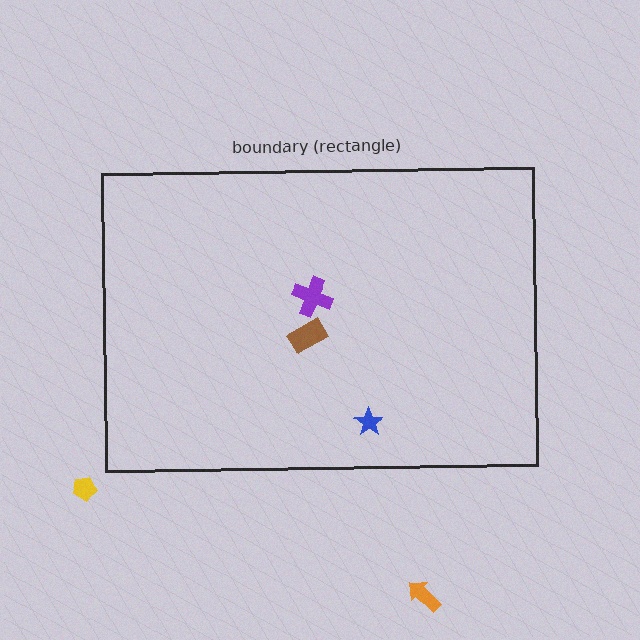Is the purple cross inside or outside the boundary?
Inside.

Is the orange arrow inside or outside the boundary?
Outside.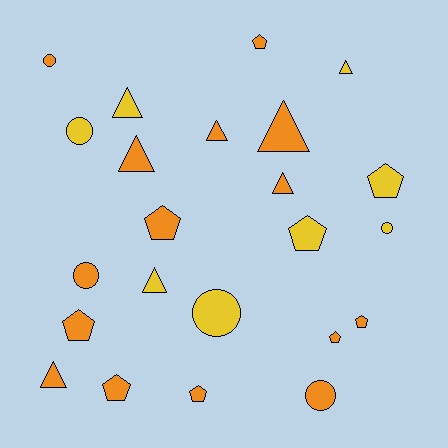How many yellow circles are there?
There are 3 yellow circles.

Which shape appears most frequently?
Pentagon, with 9 objects.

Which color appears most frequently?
Orange, with 15 objects.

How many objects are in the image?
There are 23 objects.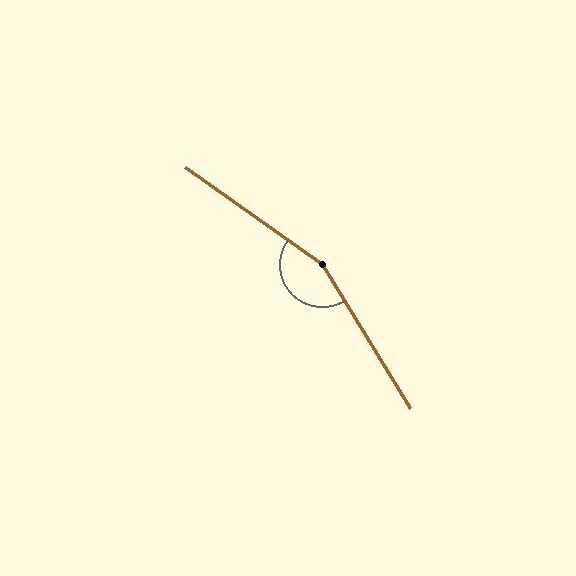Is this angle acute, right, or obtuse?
It is obtuse.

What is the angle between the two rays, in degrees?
Approximately 157 degrees.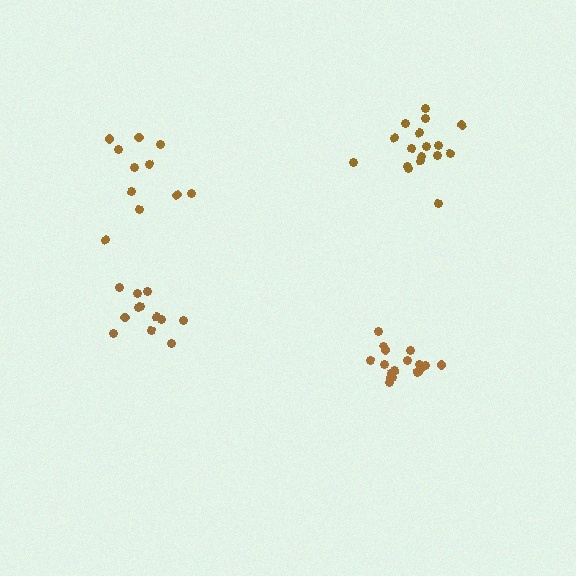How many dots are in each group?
Group 1: 12 dots, Group 2: 17 dots, Group 3: 11 dots, Group 4: 17 dots (57 total).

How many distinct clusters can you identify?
There are 4 distinct clusters.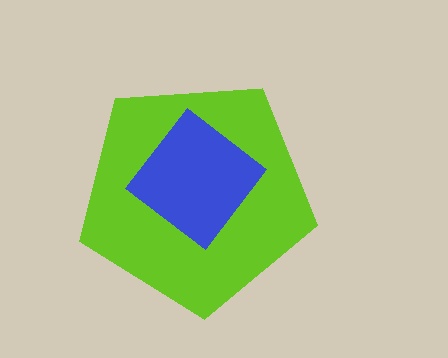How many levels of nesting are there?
2.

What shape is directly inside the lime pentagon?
The blue diamond.